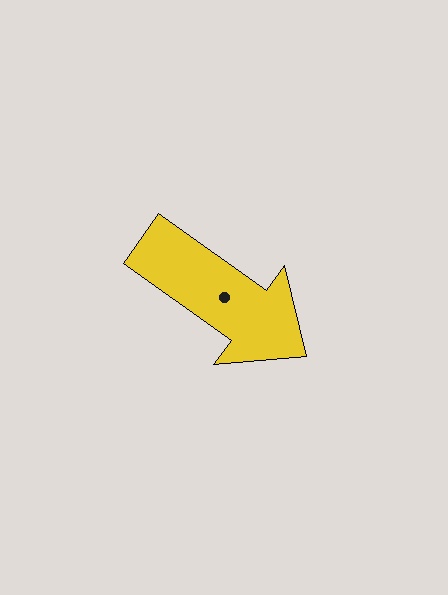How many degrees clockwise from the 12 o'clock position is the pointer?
Approximately 125 degrees.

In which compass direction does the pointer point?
Southeast.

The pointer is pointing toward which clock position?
Roughly 4 o'clock.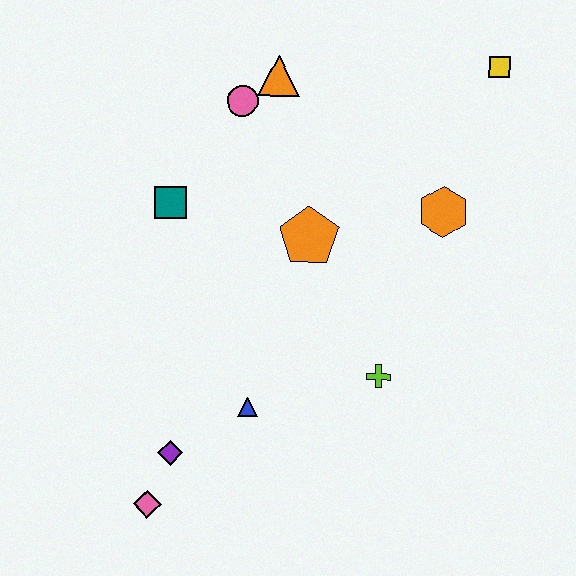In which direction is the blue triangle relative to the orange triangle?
The blue triangle is below the orange triangle.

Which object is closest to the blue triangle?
The purple diamond is closest to the blue triangle.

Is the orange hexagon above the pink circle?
No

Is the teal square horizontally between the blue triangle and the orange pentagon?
No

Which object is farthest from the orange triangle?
The pink diamond is farthest from the orange triangle.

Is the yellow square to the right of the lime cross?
Yes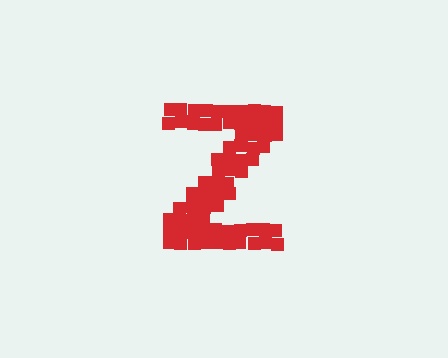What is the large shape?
The large shape is the letter Z.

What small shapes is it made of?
It is made of small squares.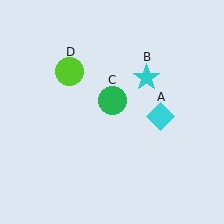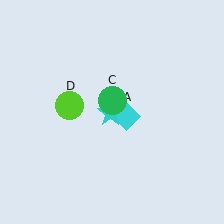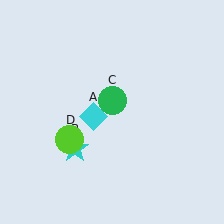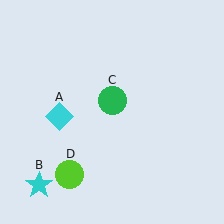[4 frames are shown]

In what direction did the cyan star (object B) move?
The cyan star (object B) moved down and to the left.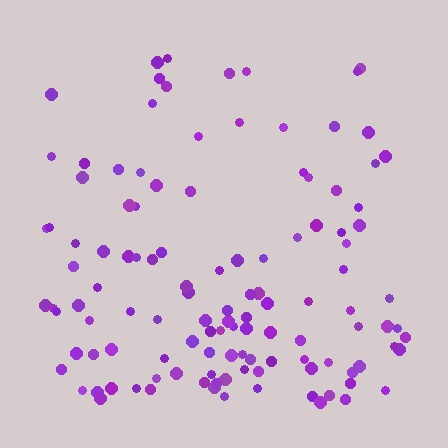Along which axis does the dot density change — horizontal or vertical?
Vertical.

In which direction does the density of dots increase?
From top to bottom, with the bottom side densest.